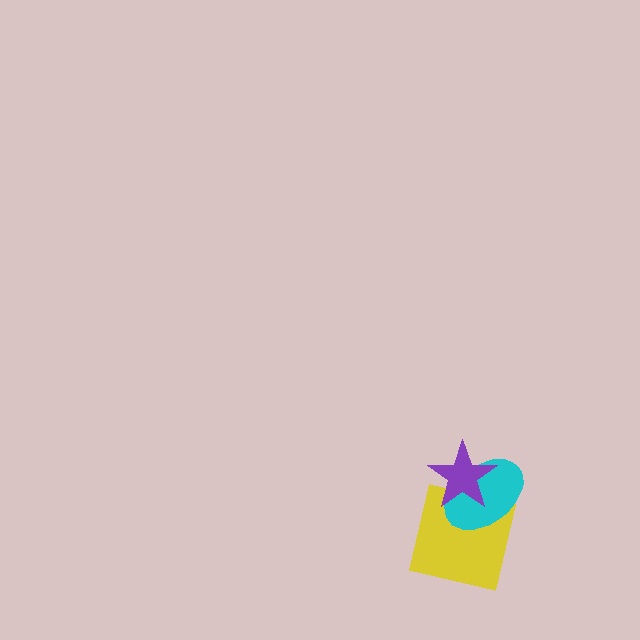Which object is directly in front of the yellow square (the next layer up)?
The cyan ellipse is directly in front of the yellow square.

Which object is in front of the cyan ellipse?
The purple star is in front of the cyan ellipse.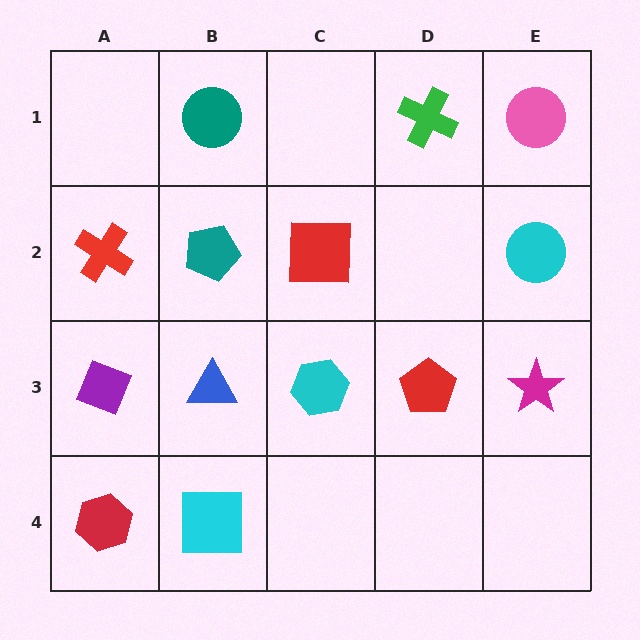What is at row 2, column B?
A teal pentagon.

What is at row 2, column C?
A red square.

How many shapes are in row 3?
5 shapes.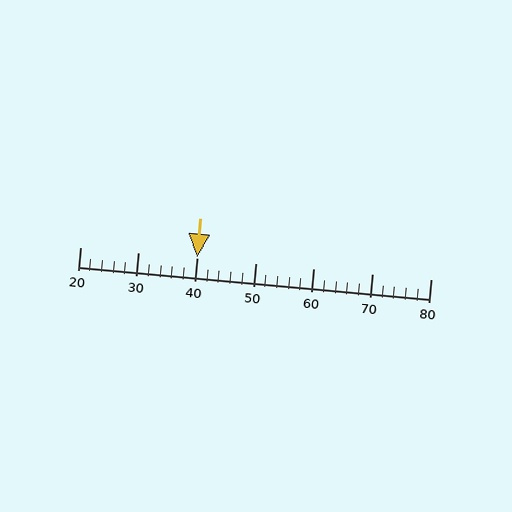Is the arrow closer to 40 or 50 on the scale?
The arrow is closer to 40.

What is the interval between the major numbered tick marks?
The major tick marks are spaced 10 units apart.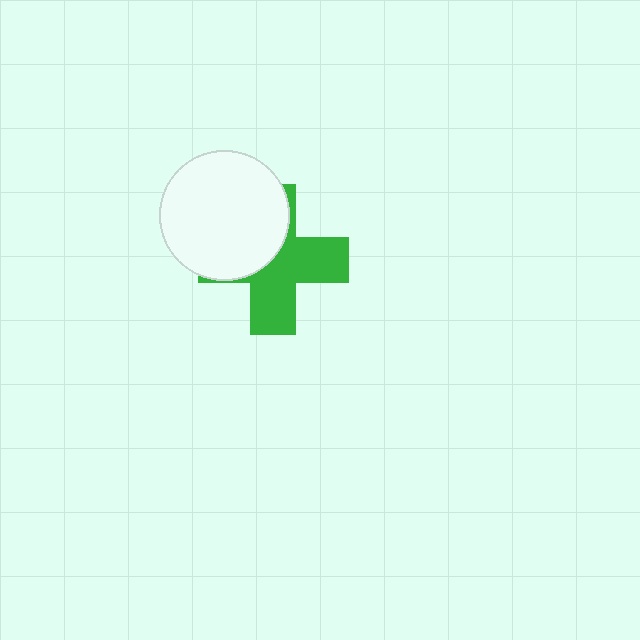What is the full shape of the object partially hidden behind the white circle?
The partially hidden object is a green cross.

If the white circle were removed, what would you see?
You would see the complete green cross.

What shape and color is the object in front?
The object in front is a white circle.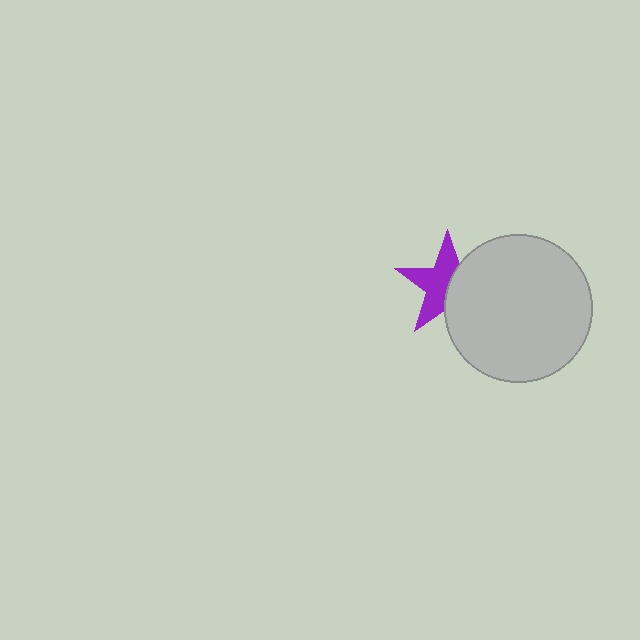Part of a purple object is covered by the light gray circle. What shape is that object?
It is a star.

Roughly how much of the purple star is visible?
About half of it is visible (roughly 57%).